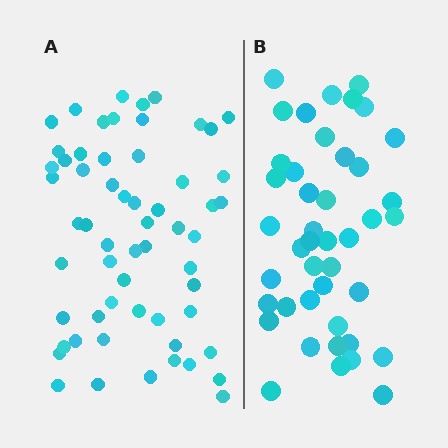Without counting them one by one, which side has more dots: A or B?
Region A (the left region) has more dots.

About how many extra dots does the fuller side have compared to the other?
Region A has approximately 15 more dots than region B.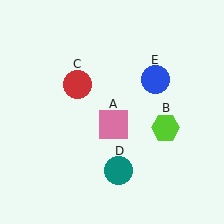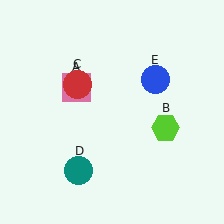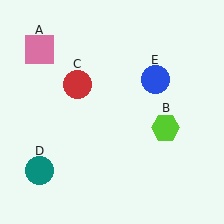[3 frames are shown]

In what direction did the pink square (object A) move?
The pink square (object A) moved up and to the left.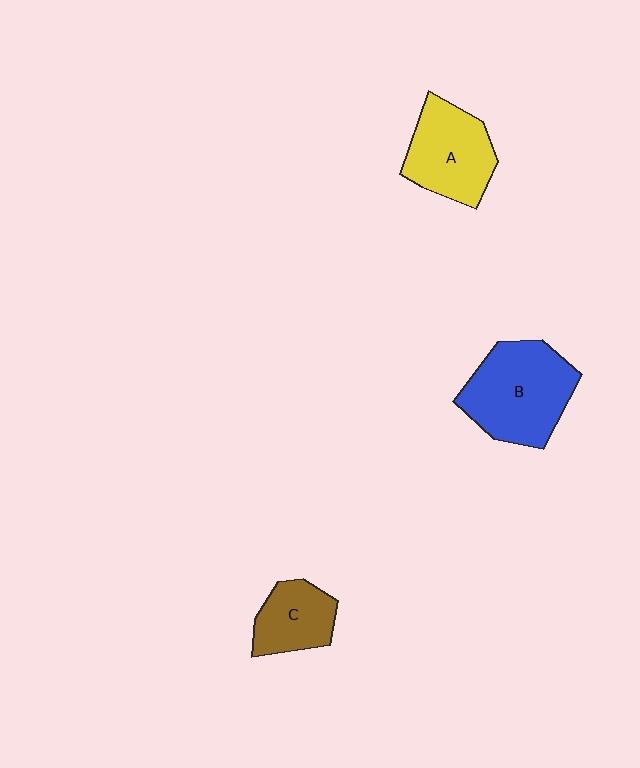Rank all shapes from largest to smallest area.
From largest to smallest: B (blue), A (yellow), C (brown).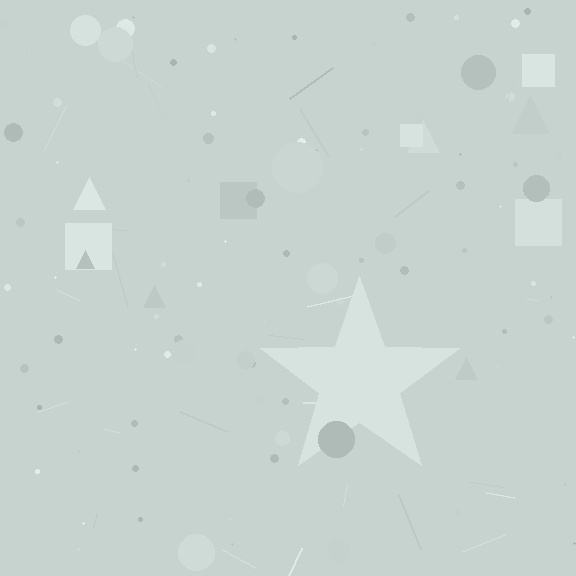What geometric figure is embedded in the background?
A star is embedded in the background.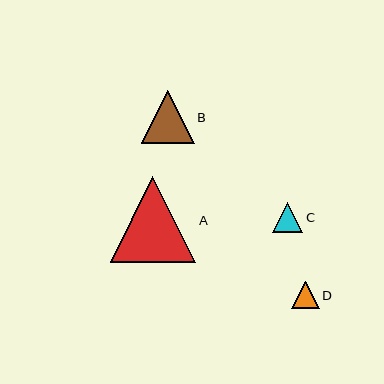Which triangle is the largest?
Triangle A is the largest with a size of approximately 86 pixels.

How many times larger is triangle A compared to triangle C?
Triangle A is approximately 2.8 times the size of triangle C.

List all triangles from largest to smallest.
From largest to smallest: A, B, C, D.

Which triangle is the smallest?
Triangle D is the smallest with a size of approximately 27 pixels.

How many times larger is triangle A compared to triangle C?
Triangle A is approximately 2.8 times the size of triangle C.